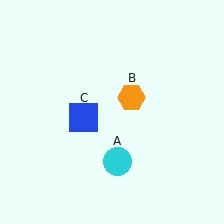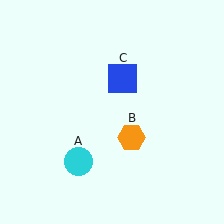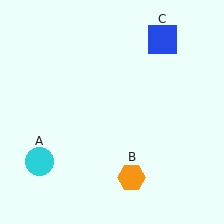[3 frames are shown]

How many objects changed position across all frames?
3 objects changed position: cyan circle (object A), orange hexagon (object B), blue square (object C).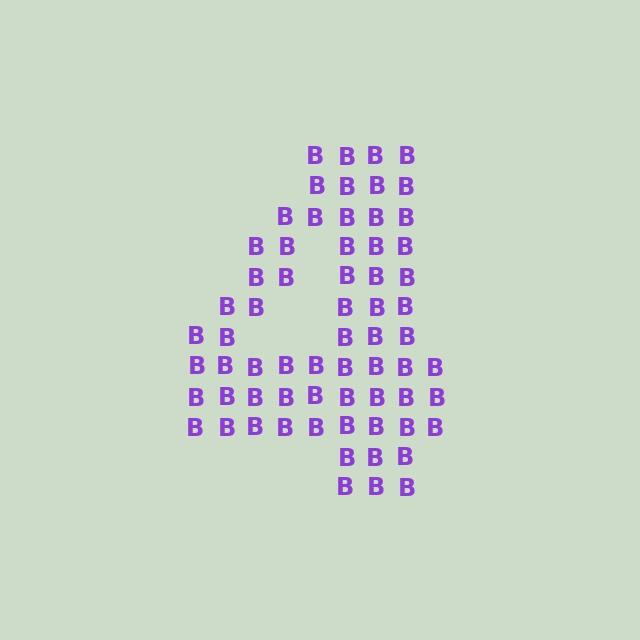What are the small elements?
The small elements are letter B's.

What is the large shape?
The large shape is the digit 4.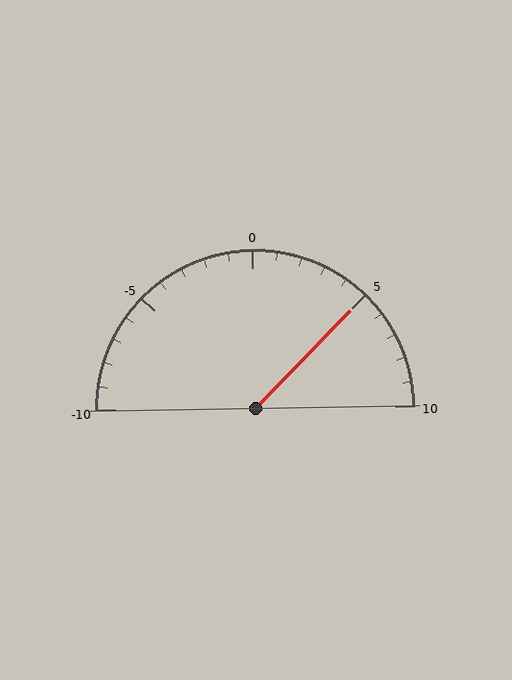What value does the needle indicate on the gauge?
The needle indicates approximately 5.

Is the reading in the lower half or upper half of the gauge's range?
The reading is in the upper half of the range (-10 to 10).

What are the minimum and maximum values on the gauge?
The gauge ranges from -10 to 10.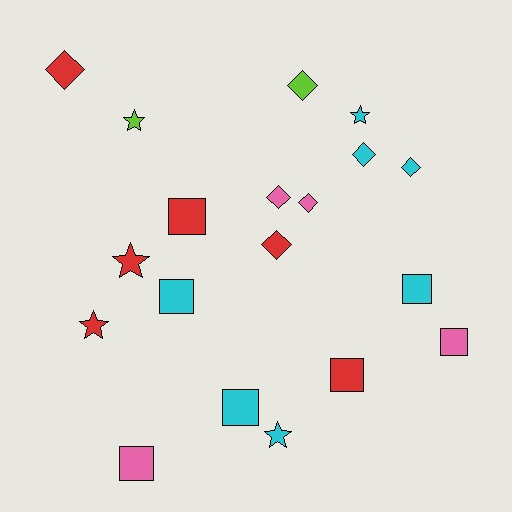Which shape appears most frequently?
Square, with 7 objects.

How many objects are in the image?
There are 19 objects.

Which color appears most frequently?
Cyan, with 7 objects.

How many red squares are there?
There are 2 red squares.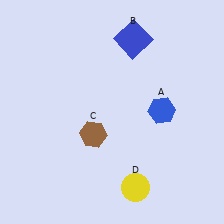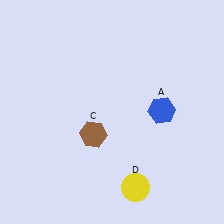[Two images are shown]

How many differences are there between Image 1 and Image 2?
There is 1 difference between the two images.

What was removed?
The blue square (B) was removed in Image 2.